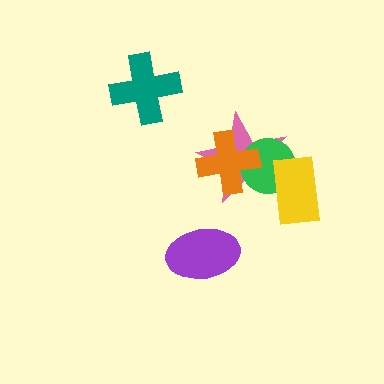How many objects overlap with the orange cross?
2 objects overlap with the orange cross.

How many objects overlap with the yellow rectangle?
2 objects overlap with the yellow rectangle.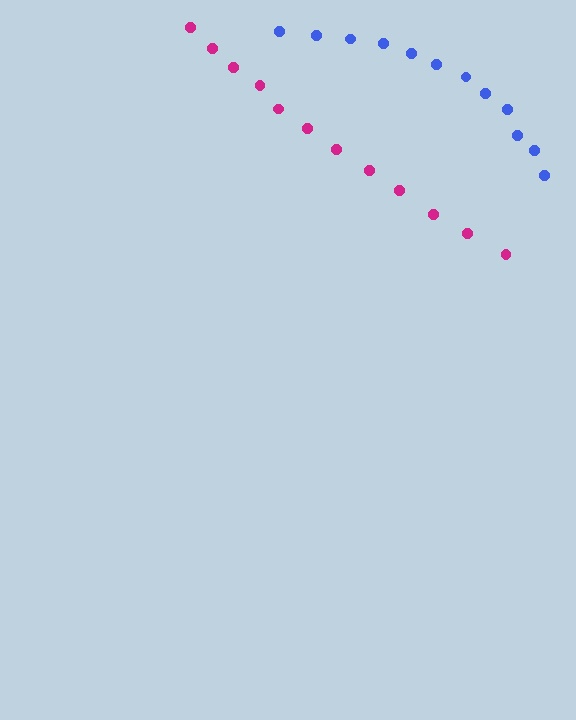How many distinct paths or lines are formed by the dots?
There are 2 distinct paths.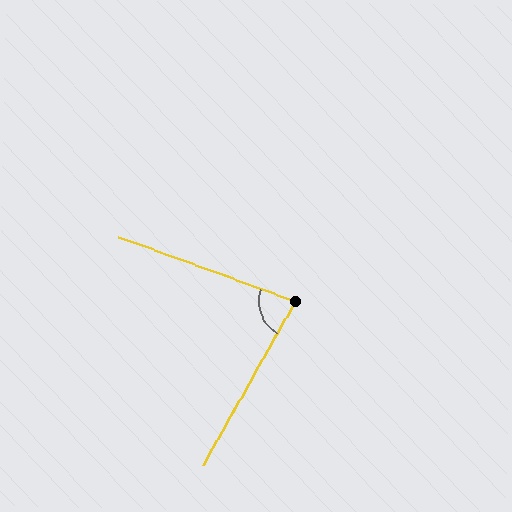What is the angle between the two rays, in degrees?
Approximately 81 degrees.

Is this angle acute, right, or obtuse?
It is acute.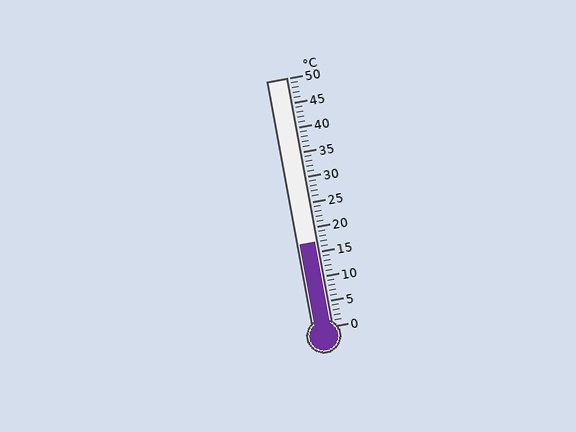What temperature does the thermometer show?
The thermometer shows approximately 17°C.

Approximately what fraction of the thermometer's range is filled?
The thermometer is filled to approximately 35% of its range.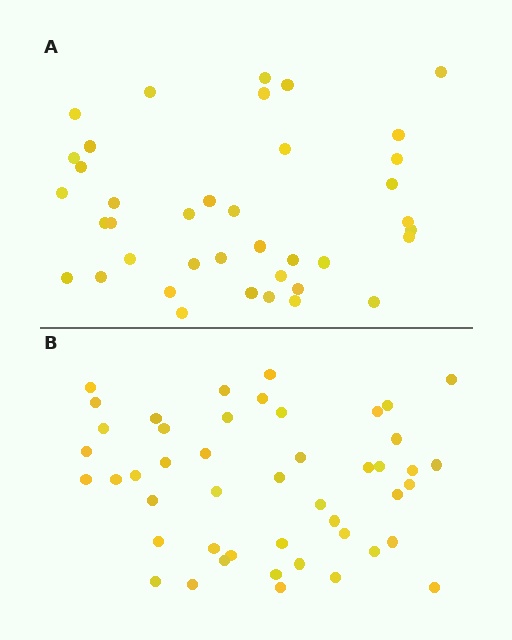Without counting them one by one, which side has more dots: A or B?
Region B (the bottom region) has more dots.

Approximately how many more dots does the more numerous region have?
Region B has roughly 8 or so more dots than region A.